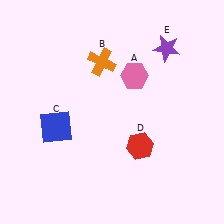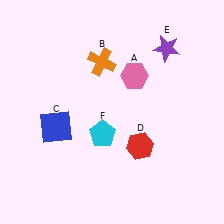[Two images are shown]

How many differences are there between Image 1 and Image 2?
There is 1 difference between the two images.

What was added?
A cyan pentagon (F) was added in Image 2.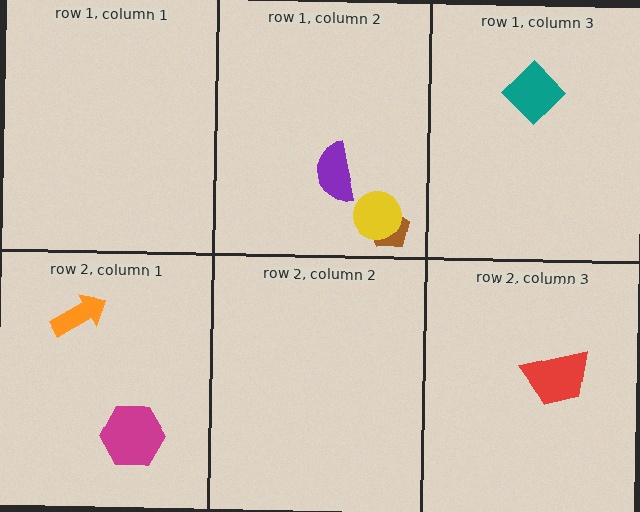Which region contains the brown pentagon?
The row 1, column 2 region.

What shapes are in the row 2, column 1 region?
The magenta hexagon, the orange arrow.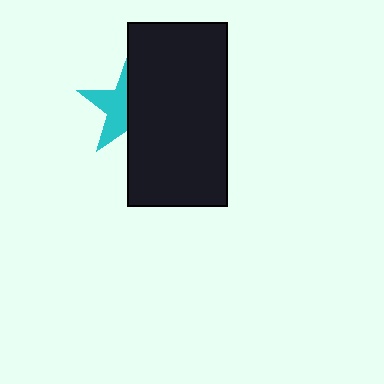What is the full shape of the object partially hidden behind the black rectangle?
The partially hidden object is a cyan star.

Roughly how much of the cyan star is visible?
About half of it is visible (roughly 49%).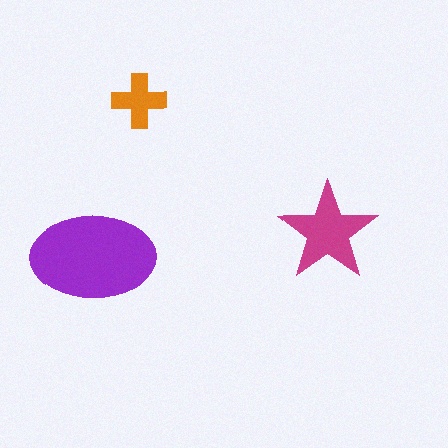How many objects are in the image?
There are 3 objects in the image.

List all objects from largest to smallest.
The purple ellipse, the magenta star, the orange cross.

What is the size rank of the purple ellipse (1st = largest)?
1st.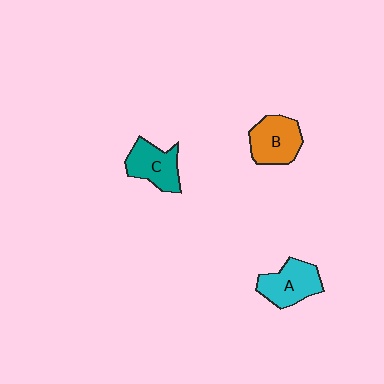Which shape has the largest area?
Shape B (orange).